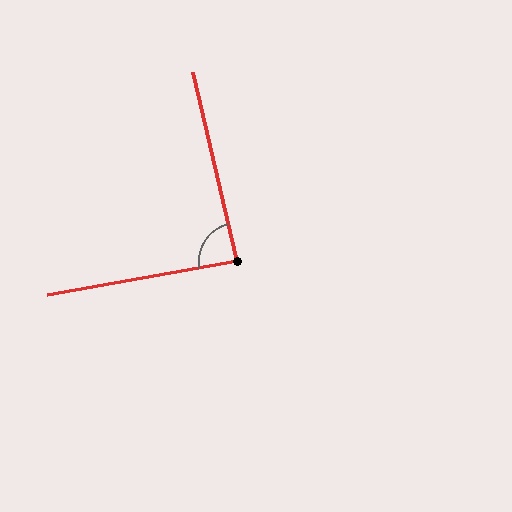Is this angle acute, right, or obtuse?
It is approximately a right angle.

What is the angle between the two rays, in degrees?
Approximately 87 degrees.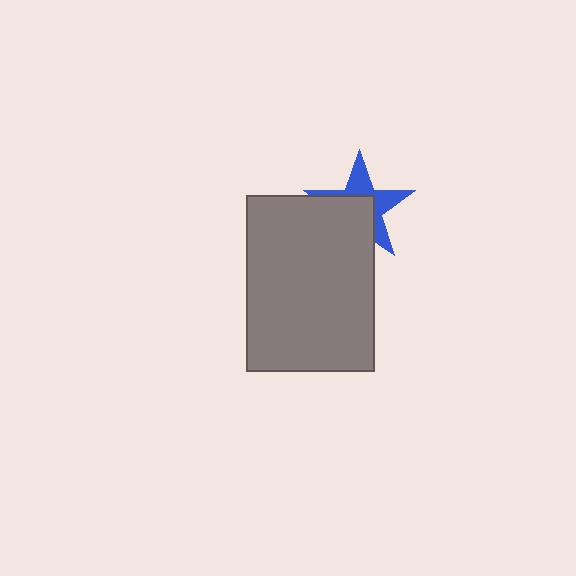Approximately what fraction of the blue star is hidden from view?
Roughly 51% of the blue star is hidden behind the gray rectangle.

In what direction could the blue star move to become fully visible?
The blue star could move toward the upper-right. That would shift it out from behind the gray rectangle entirely.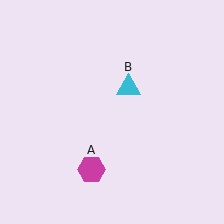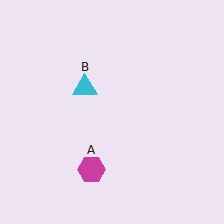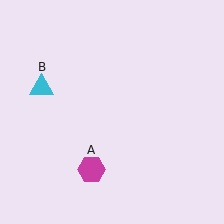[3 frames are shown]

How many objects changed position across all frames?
1 object changed position: cyan triangle (object B).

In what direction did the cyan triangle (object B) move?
The cyan triangle (object B) moved left.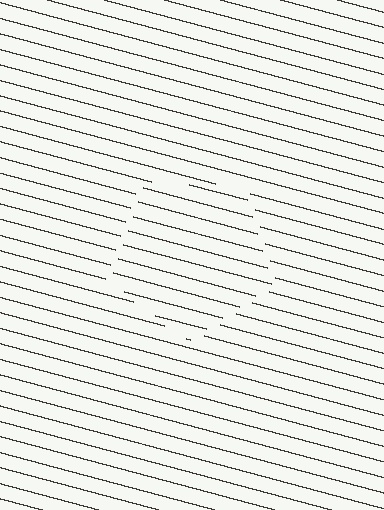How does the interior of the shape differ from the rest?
The interior of the shape contains the same grating, shifted by half a period — the contour is defined by the phase discontinuity where line-ends from the inner and outer gratings abut.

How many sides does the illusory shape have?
5 sides — the line-ends trace a pentagon.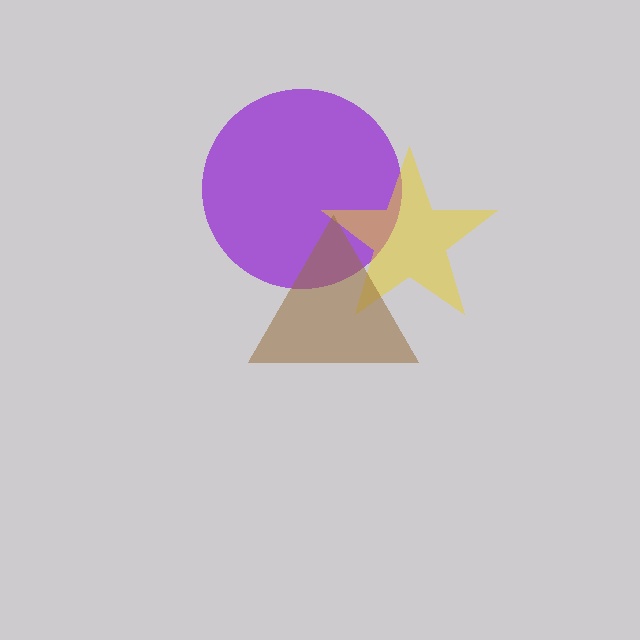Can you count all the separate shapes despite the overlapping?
Yes, there are 3 separate shapes.